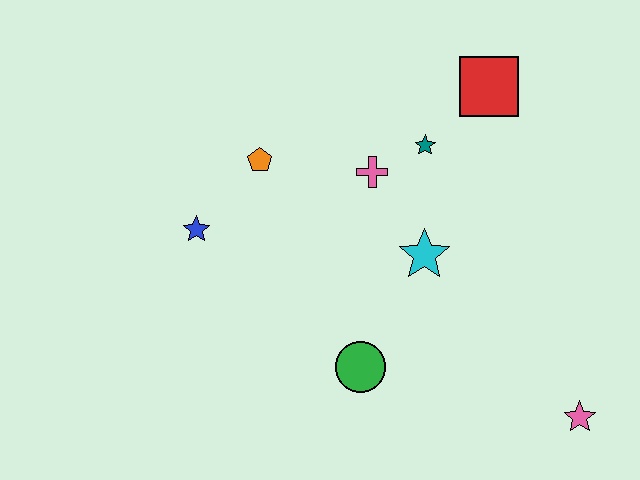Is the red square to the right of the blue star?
Yes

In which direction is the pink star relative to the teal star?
The pink star is below the teal star.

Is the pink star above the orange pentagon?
No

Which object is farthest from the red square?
The pink star is farthest from the red square.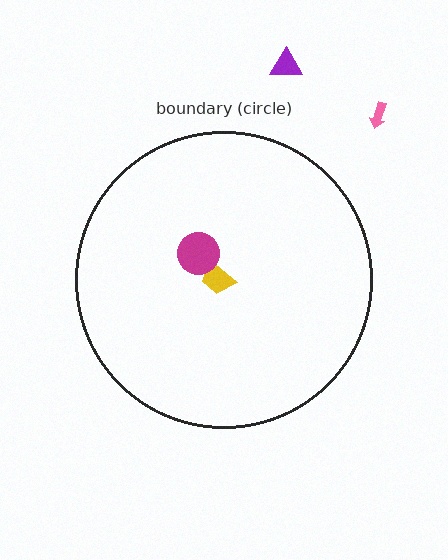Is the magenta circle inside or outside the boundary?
Inside.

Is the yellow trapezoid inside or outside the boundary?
Inside.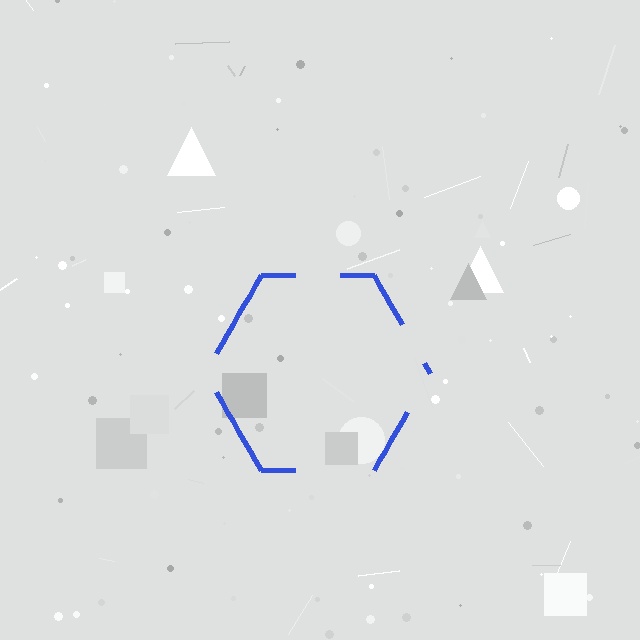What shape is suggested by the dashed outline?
The dashed outline suggests a hexagon.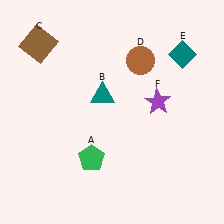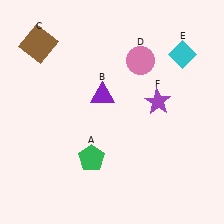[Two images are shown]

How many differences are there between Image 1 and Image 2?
There are 3 differences between the two images.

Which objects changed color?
B changed from teal to purple. D changed from brown to pink. E changed from teal to cyan.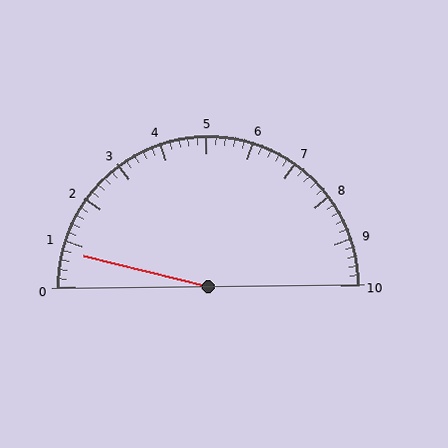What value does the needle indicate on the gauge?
The needle indicates approximately 0.8.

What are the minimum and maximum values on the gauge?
The gauge ranges from 0 to 10.